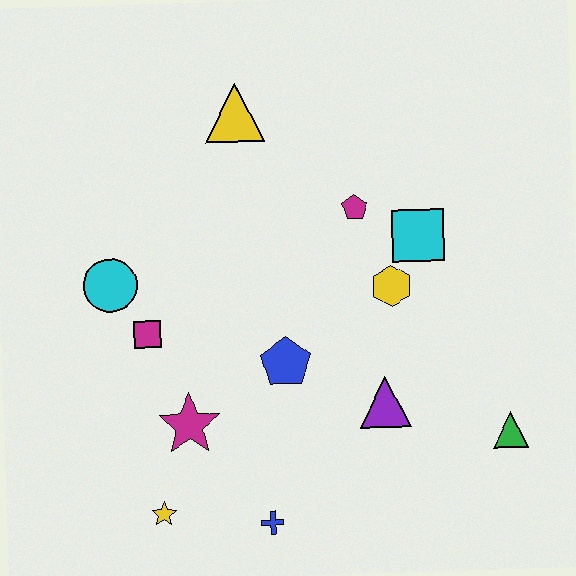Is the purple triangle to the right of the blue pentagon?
Yes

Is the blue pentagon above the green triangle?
Yes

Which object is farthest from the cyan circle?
The green triangle is farthest from the cyan circle.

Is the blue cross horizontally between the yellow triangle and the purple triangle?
Yes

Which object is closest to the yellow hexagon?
The cyan square is closest to the yellow hexagon.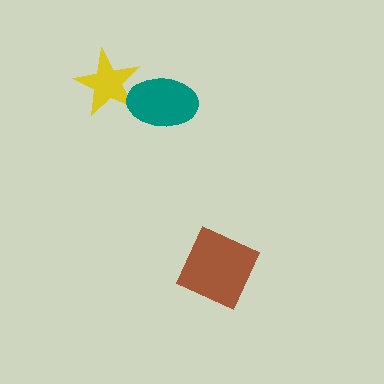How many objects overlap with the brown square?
0 objects overlap with the brown square.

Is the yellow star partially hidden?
Yes, it is partially covered by another shape.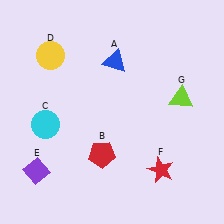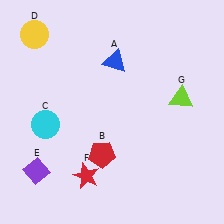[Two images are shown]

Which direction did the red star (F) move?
The red star (F) moved left.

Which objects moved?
The objects that moved are: the yellow circle (D), the red star (F).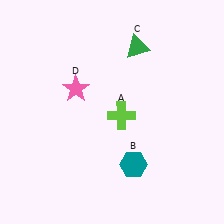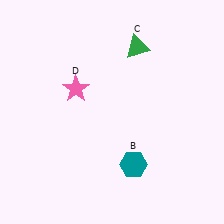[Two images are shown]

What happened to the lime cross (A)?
The lime cross (A) was removed in Image 2. It was in the bottom-right area of Image 1.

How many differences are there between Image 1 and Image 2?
There is 1 difference between the two images.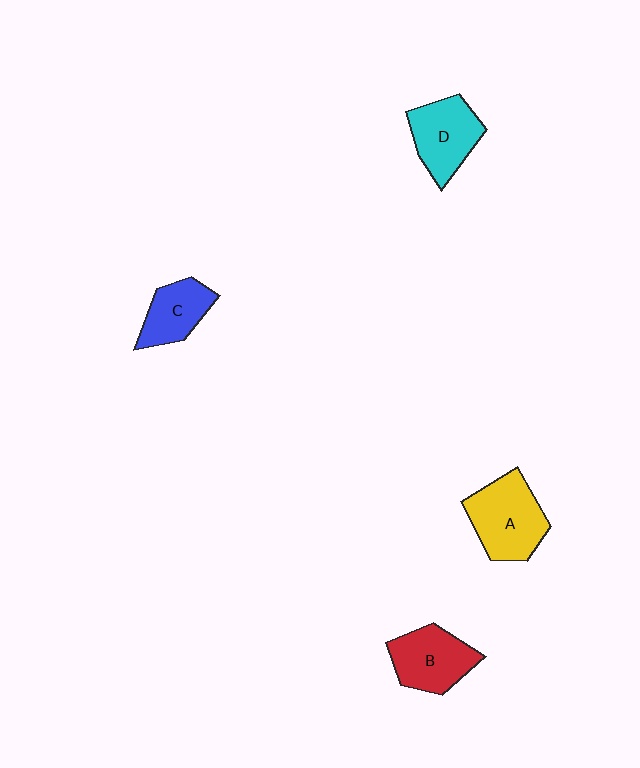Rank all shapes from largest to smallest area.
From largest to smallest: A (yellow), D (cyan), B (red), C (blue).